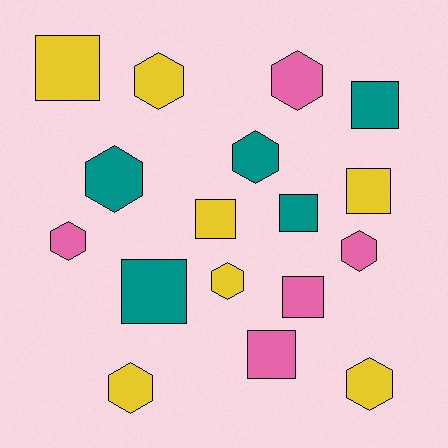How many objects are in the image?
There are 17 objects.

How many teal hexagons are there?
There are 2 teal hexagons.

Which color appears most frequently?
Yellow, with 7 objects.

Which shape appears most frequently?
Hexagon, with 9 objects.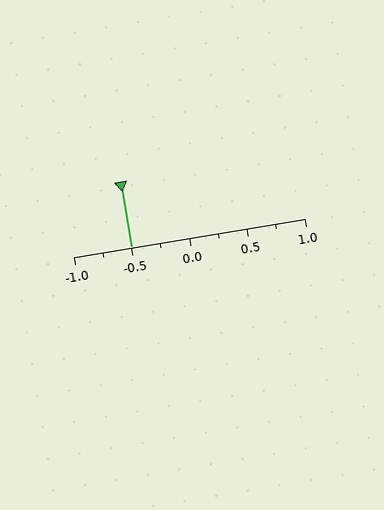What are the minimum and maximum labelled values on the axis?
The axis runs from -1.0 to 1.0.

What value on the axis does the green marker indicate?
The marker indicates approximately -0.5.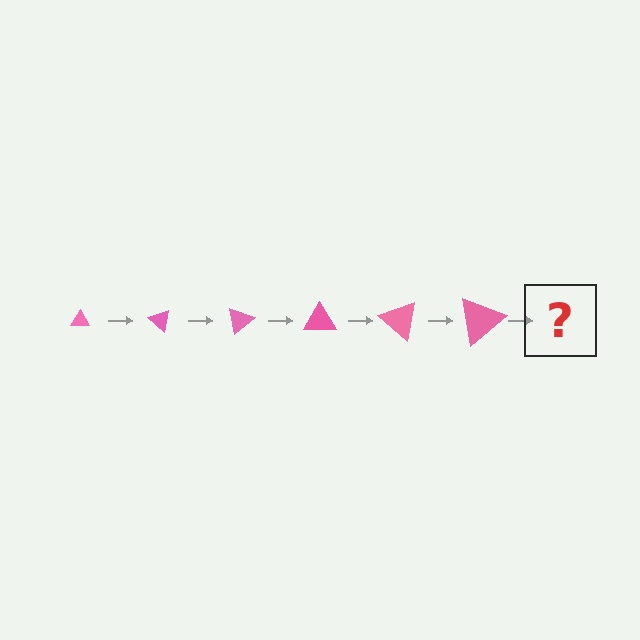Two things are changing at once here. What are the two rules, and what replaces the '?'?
The two rules are that the triangle grows larger each step and it rotates 40 degrees each step. The '?' should be a triangle, larger than the previous one and rotated 240 degrees from the start.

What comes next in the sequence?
The next element should be a triangle, larger than the previous one and rotated 240 degrees from the start.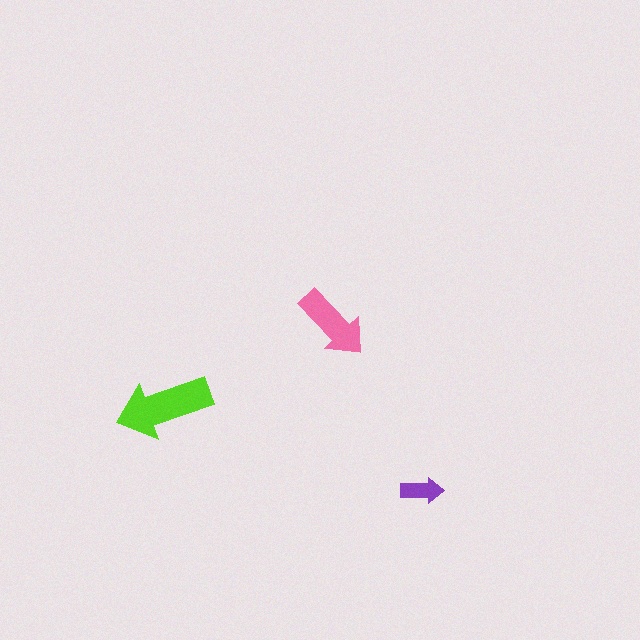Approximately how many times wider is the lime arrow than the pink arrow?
About 1.5 times wider.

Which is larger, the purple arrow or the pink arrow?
The pink one.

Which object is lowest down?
The purple arrow is bottommost.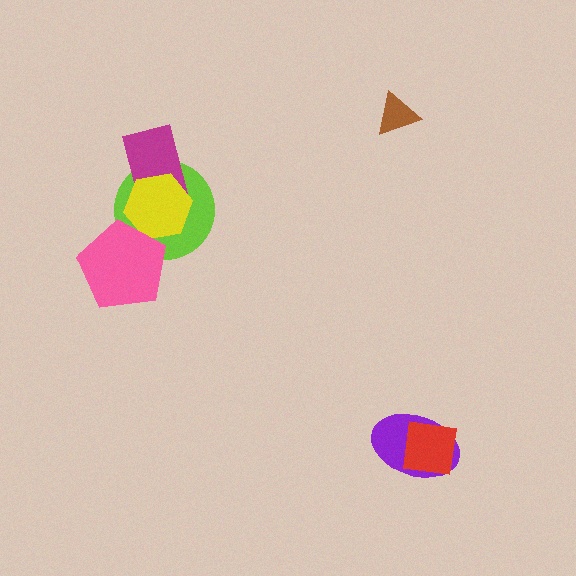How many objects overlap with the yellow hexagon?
3 objects overlap with the yellow hexagon.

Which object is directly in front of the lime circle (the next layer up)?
The magenta rectangle is directly in front of the lime circle.